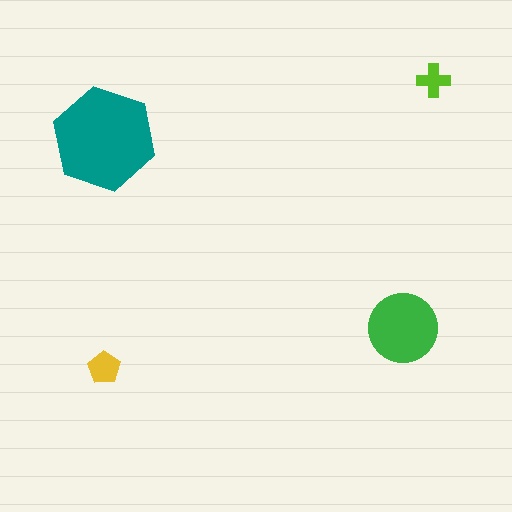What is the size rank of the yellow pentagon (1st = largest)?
3rd.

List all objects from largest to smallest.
The teal hexagon, the green circle, the yellow pentagon, the lime cross.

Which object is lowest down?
The yellow pentagon is bottommost.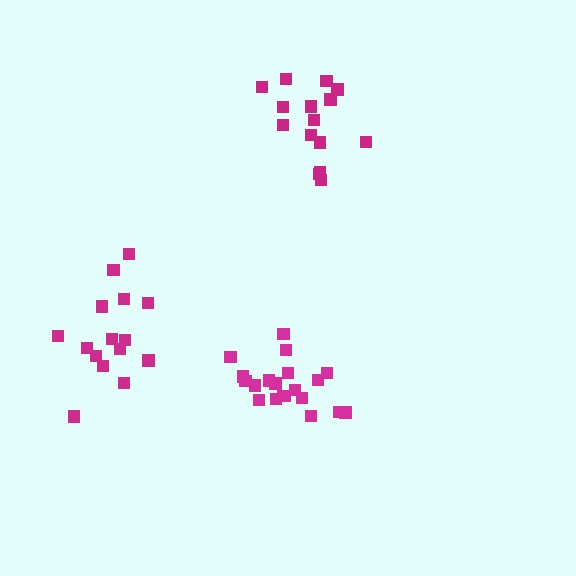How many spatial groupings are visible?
There are 3 spatial groupings.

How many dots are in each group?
Group 1: 15 dots, Group 2: 20 dots, Group 3: 15 dots (50 total).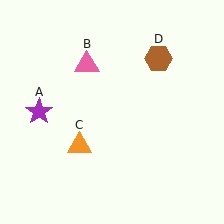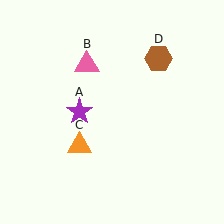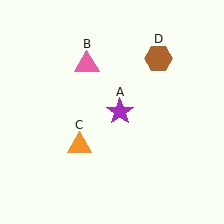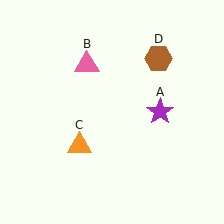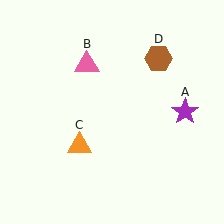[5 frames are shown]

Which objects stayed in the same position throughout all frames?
Pink triangle (object B) and orange triangle (object C) and brown hexagon (object D) remained stationary.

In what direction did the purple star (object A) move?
The purple star (object A) moved right.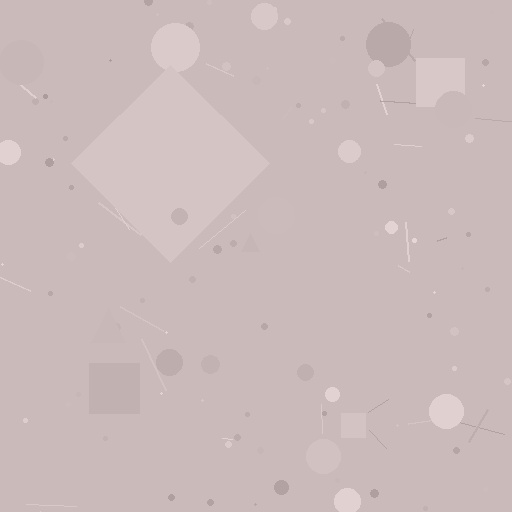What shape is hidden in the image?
A diamond is hidden in the image.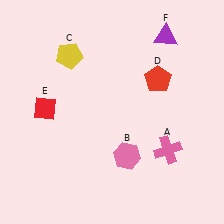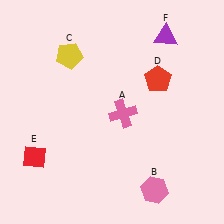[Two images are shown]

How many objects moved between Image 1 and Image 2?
3 objects moved between the two images.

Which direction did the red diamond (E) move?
The red diamond (E) moved down.